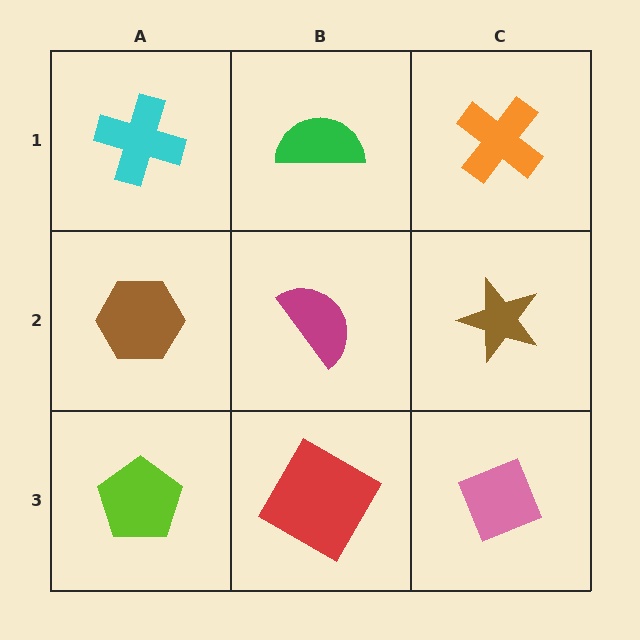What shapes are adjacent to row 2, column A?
A cyan cross (row 1, column A), a lime pentagon (row 3, column A), a magenta semicircle (row 2, column B).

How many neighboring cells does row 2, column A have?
3.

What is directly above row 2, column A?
A cyan cross.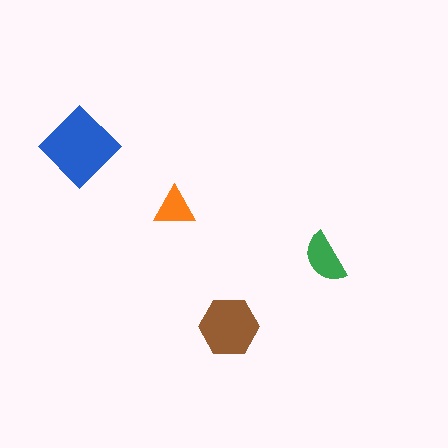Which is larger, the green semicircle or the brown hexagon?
The brown hexagon.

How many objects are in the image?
There are 4 objects in the image.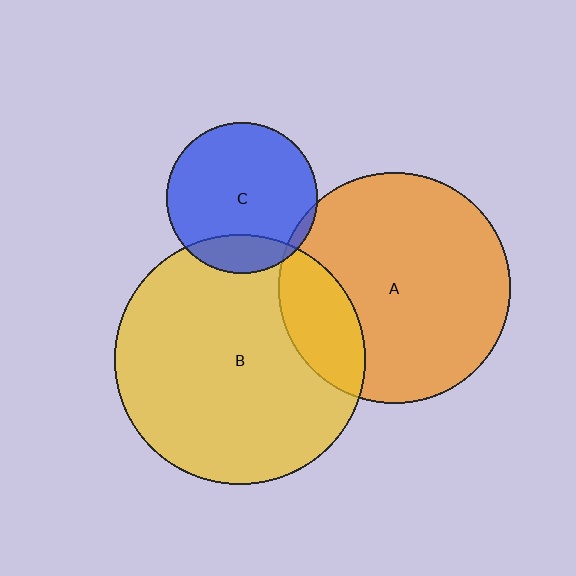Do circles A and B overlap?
Yes.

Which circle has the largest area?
Circle B (yellow).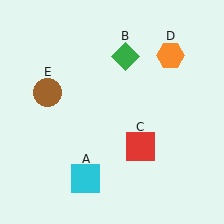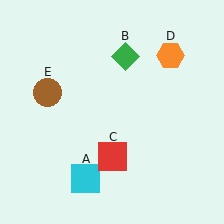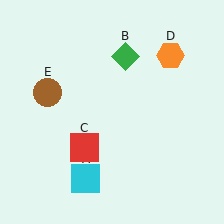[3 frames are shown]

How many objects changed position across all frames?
1 object changed position: red square (object C).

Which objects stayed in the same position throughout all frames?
Cyan square (object A) and green diamond (object B) and orange hexagon (object D) and brown circle (object E) remained stationary.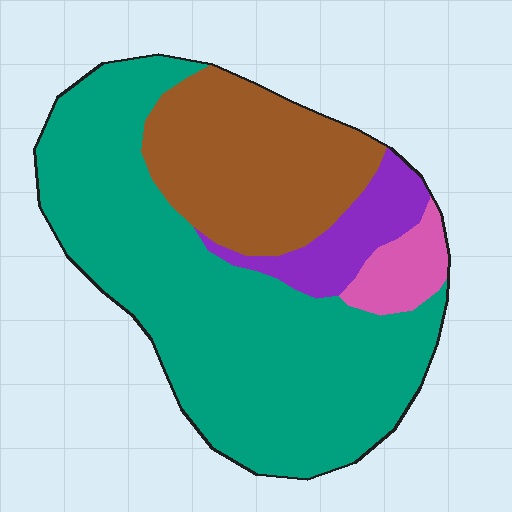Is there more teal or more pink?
Teal.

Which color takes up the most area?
Teal, at roughly 60%.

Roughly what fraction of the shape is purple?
Purple covers about 10% of the shape.